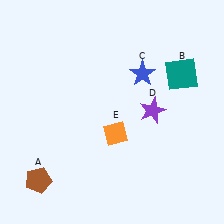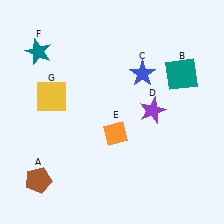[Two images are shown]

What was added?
A teal star (F), a yellow square (G) were added in Image 2.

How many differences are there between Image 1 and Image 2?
There are 2 differences between the two images.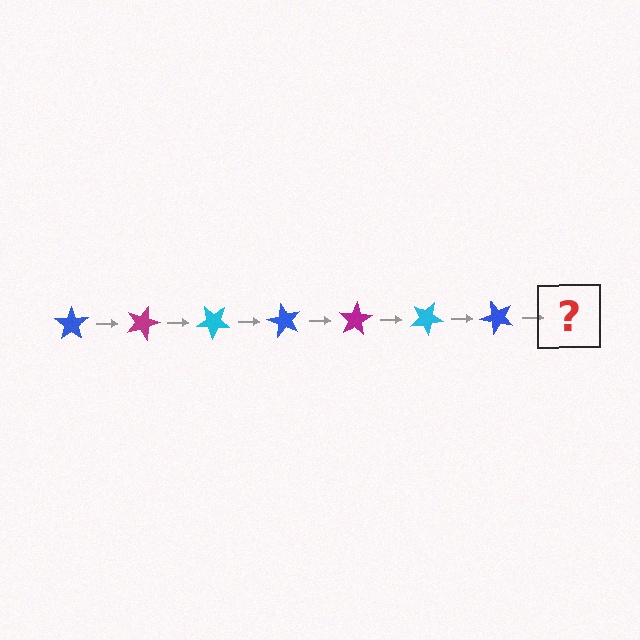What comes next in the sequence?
The next element should be a magenta star, rotated 140 degrees from the start.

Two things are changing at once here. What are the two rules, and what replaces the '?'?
The two rules are that it rotates 20 degrees each step and the color cycles through blue, magenta, and cyan. The '?' should be a magenta star, rotated 140 degrees from the start.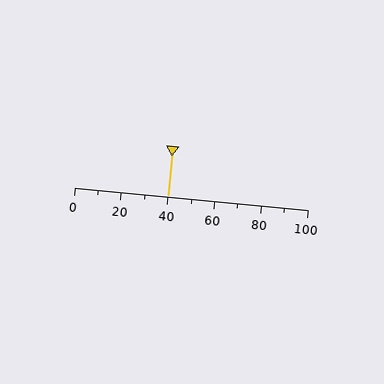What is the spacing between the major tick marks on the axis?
The major ticks are spaced 20 apart.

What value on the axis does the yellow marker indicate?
The marker indicates approximately 40.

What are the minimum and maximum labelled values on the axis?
The axis runs from 0 to 100.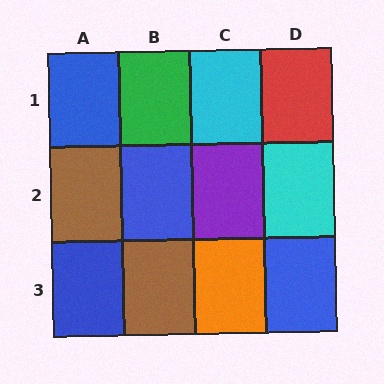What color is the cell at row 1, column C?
Cyan.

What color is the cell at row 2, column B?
Blue.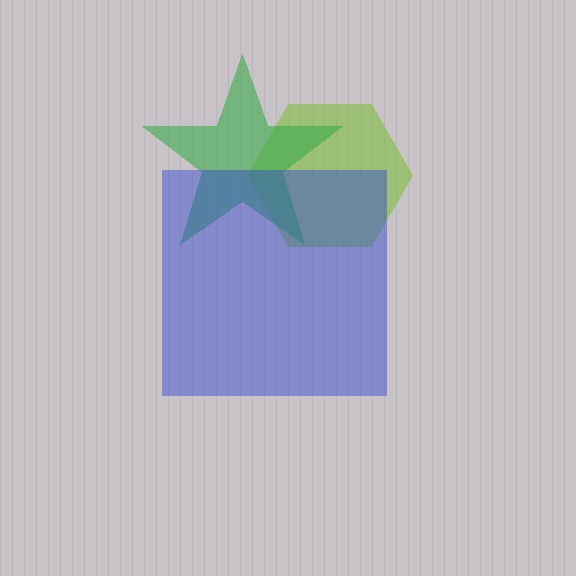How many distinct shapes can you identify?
There are 3 distinct shapes: a lime hexagon, a green star, a blue square.